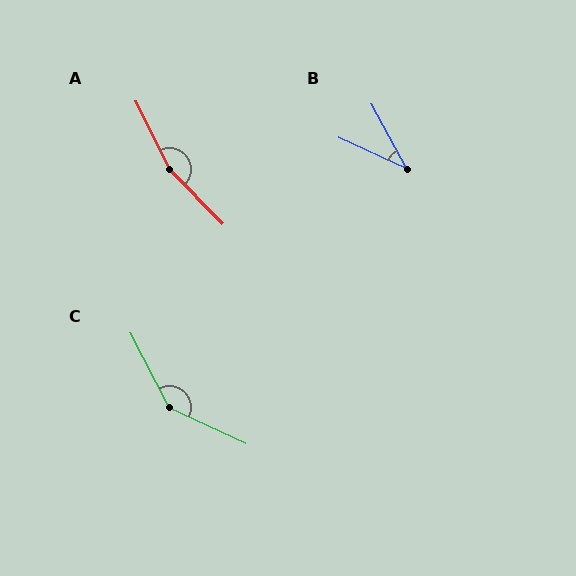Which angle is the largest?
A, at approximately 162 degrees.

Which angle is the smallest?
B, at approximately 37 degrees.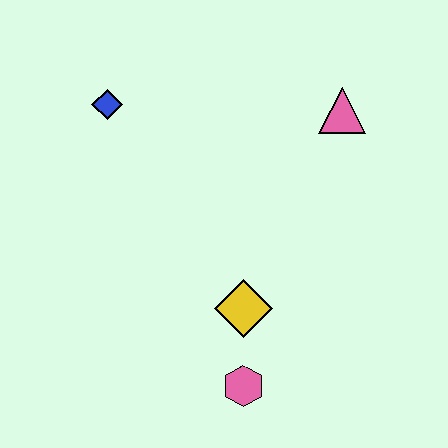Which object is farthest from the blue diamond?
The pink hexagon is farthest from the blue diamond.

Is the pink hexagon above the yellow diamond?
No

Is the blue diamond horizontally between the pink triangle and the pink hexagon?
No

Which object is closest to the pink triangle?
The yellow diamond is closest to the pink triangle.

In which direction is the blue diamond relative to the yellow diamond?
The blue diamond is above the yellow diamond.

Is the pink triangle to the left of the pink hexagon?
No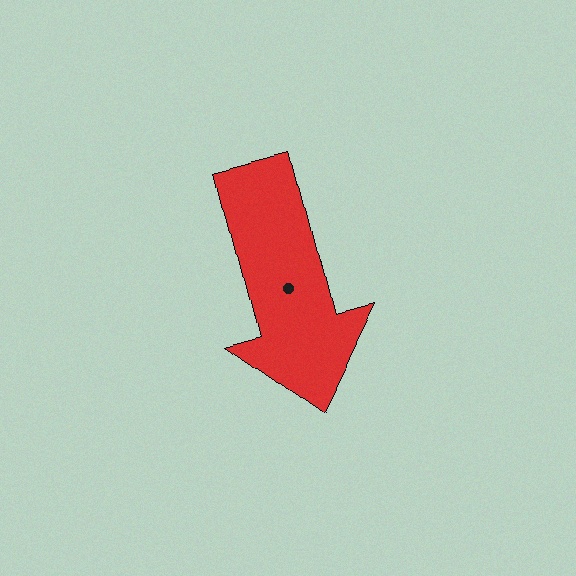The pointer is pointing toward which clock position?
Roughly 6 o'clock.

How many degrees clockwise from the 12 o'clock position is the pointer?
Approximately 166 degrees.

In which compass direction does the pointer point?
South.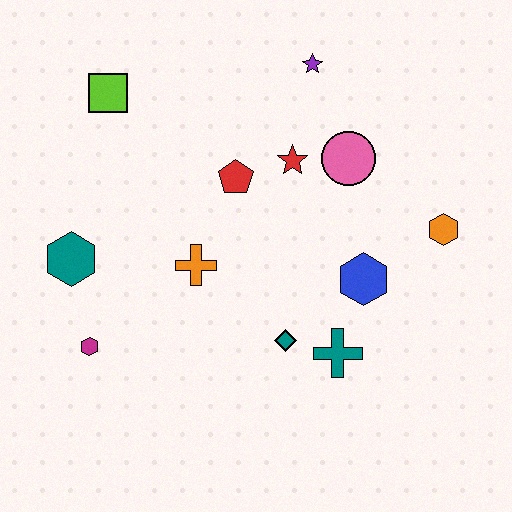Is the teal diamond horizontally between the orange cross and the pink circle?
Yes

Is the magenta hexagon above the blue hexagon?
No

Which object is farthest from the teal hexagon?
The orange hexagon is farthest from the teal hexagon.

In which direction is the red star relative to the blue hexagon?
The red star is above the blue hexagon.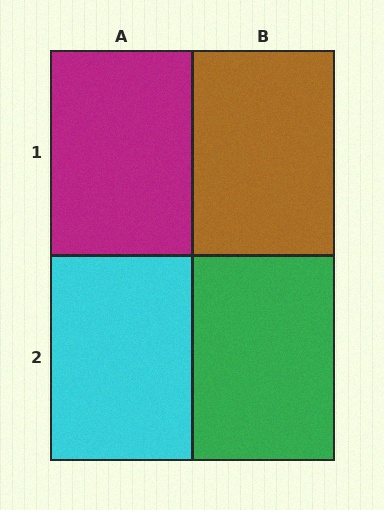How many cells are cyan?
1 cell is cyan.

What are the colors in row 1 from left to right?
Magenta, brown.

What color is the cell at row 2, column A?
Cyan.